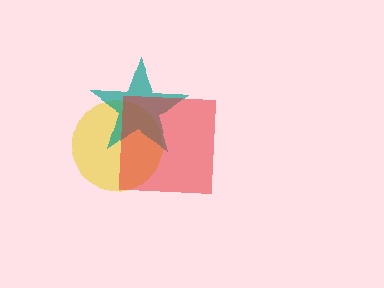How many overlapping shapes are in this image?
There are 3 overlapping shapes in the image.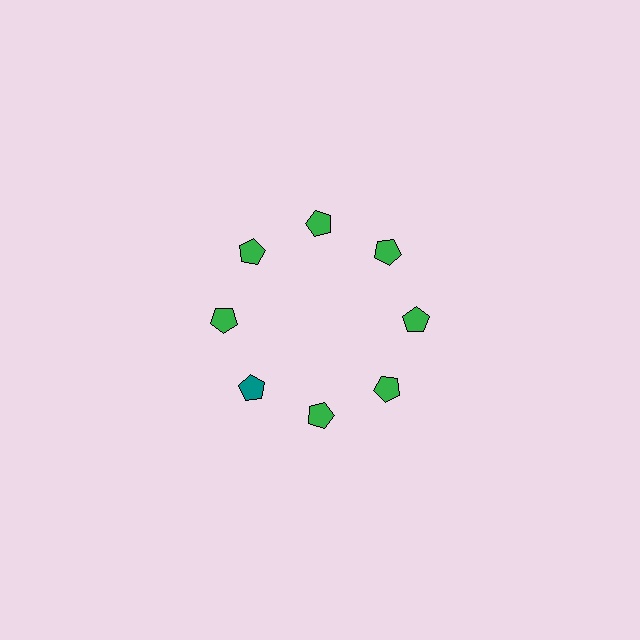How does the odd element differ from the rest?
It has a different color: teal instead of green.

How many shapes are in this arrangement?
There are 8 shapes arranged in a ring pattern.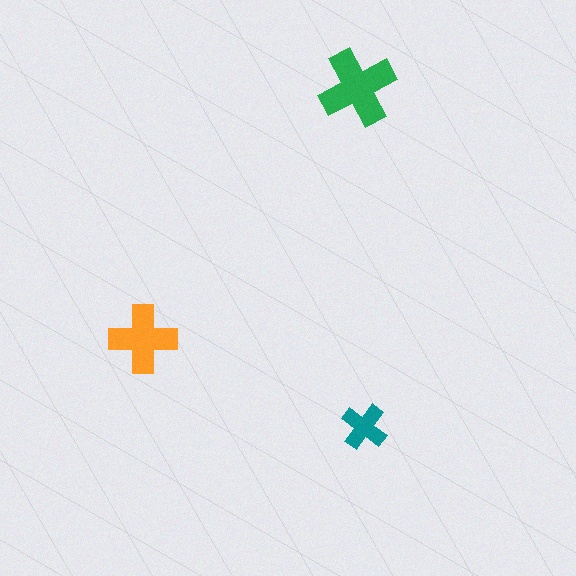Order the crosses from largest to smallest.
the green one, the orange one, the teal one.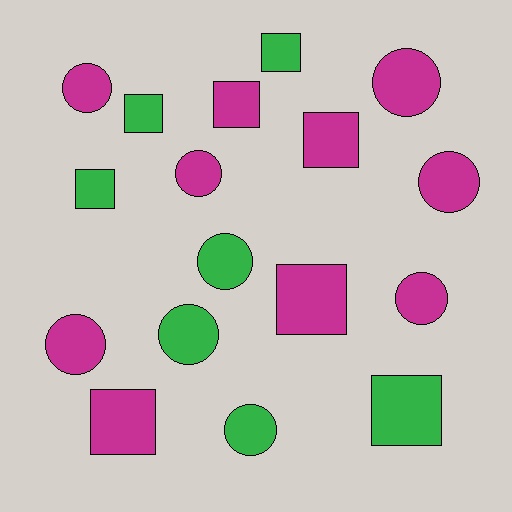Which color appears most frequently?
Magenta, with 10 objects.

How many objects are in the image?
There are 17 objects.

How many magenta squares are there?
There are 4 magenta squares.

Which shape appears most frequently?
Circle, with 9 objects.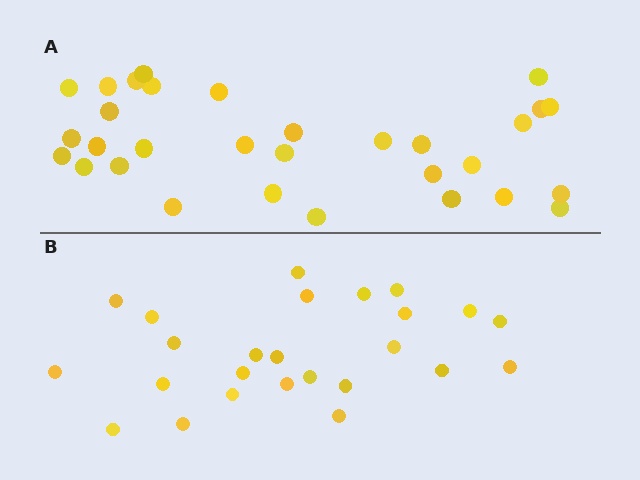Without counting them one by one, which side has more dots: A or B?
Region A (the top region) has more dots.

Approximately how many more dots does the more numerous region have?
Region A has about 6 more dots than region B.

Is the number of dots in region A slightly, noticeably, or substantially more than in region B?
Region A has only slightly more — the two regions are fairly close. The ratio is roughly 1.2 to 1.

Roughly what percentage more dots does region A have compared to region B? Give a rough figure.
About 25% more.